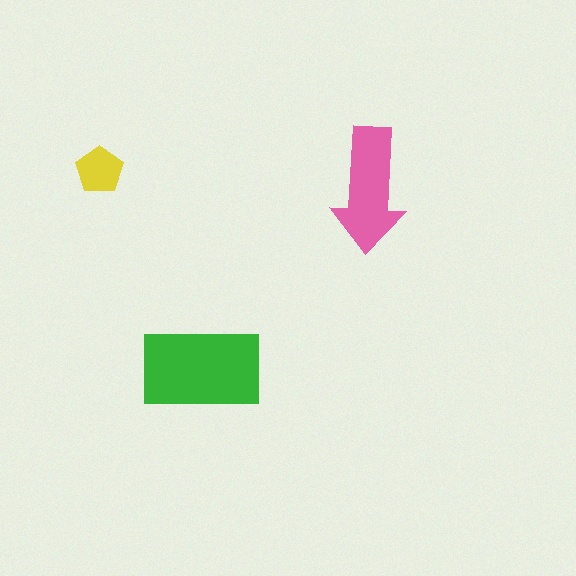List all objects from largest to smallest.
The green rectangle, the pink arrow, the yellow pentagon.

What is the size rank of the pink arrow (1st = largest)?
2nd.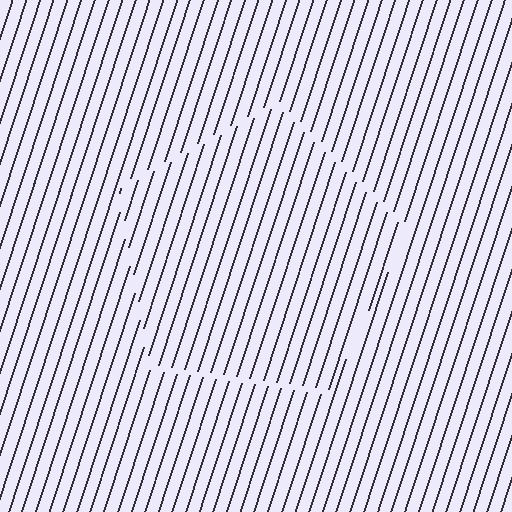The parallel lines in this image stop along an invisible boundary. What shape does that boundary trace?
An illusory pentagon. The interior of the shape contains the same grating, shifted by half a period — the contour is defined by the phase discontinuity where line-ends from the inner and outer gratings abut.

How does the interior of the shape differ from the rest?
The interior of the shape contains the same grating, shifted by half a period — the contour is defined by the phase discontinuity where line-ends from the inner and outer gratings abut.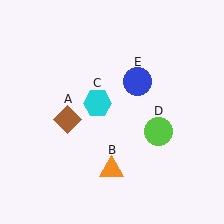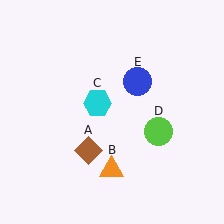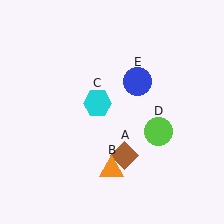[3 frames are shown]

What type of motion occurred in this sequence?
The brown diamond (object A) rotated counterclockwise around the center of the scene.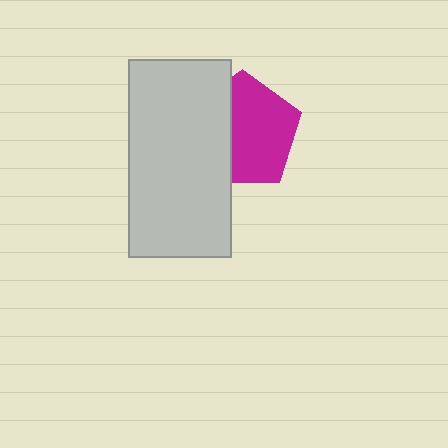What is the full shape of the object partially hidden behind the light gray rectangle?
The partially hidden object is a magenta pentagon.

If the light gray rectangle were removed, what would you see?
You would see the complete magenta pentagon.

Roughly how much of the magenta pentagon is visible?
About half of it is visible (roughly 62%).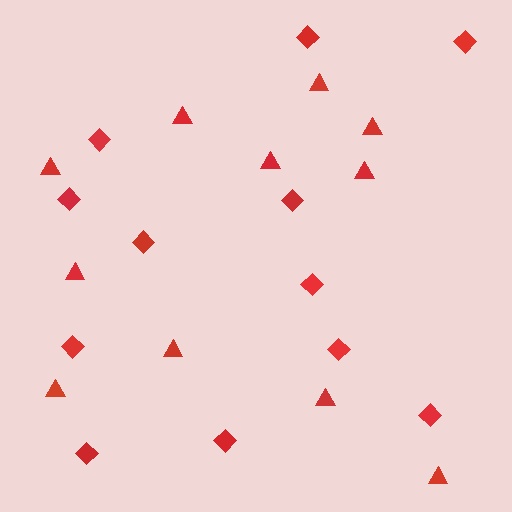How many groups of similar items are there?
There are 2 groups: one group of triangles (11) and one group of diamonds (12).